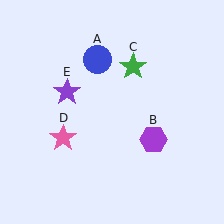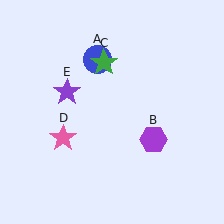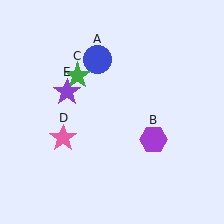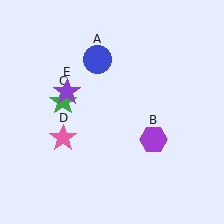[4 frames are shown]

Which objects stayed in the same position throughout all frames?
Blue circle (object A) and purple hexagon (object B) and pink star (object D) and purple star (object E) remained stationary.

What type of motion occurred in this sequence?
The green star (object C) rotated counterclockwise around the center of the scene.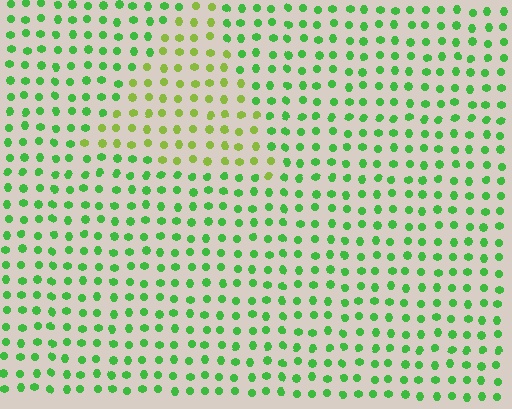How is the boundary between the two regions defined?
The boundary is defined purely by a slight shift in hue (about 37 degrees). Spacing, size, and orientation are identical on both sides.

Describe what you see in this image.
The image is filled with small green elements in a uniform arrangement. A triangle-shaped region is visible where the elements are tinted to a slightly different hue, forming a subtle color boundary.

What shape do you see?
I see a triangle.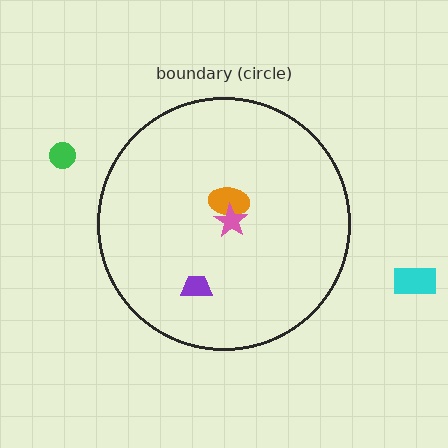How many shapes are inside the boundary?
3 inside, 2 outside.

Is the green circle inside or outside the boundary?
Outside.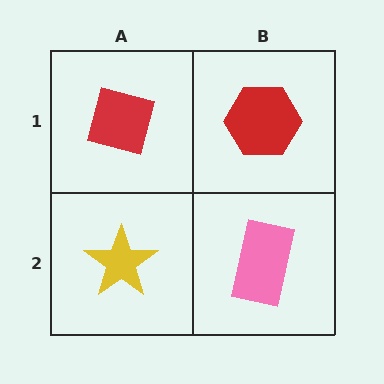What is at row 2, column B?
A pink rectangle.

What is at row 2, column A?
A yellow star.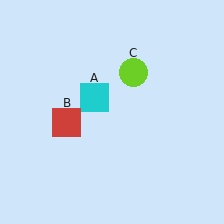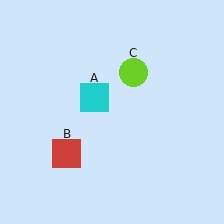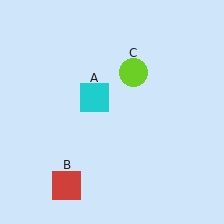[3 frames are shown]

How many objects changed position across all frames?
1 object changed position: red square (object B).